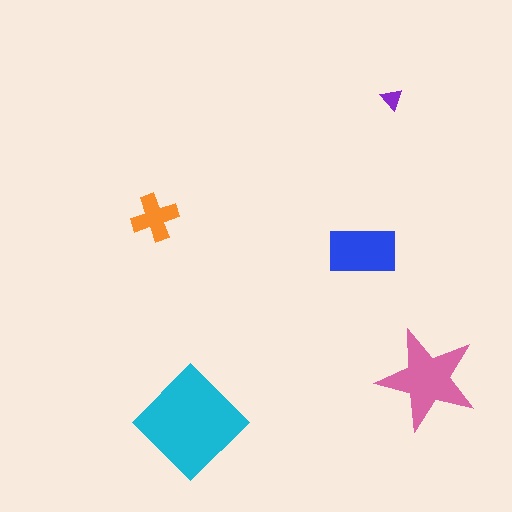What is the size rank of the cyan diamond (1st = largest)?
1st.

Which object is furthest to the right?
The pink star is rightmost.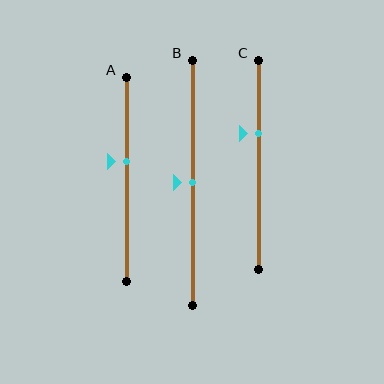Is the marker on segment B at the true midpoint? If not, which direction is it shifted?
Yes, the marker on segment B is at the true midpoint.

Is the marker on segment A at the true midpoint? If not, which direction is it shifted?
No, the marker on segment A is shifted upward by about 9% of the segment length.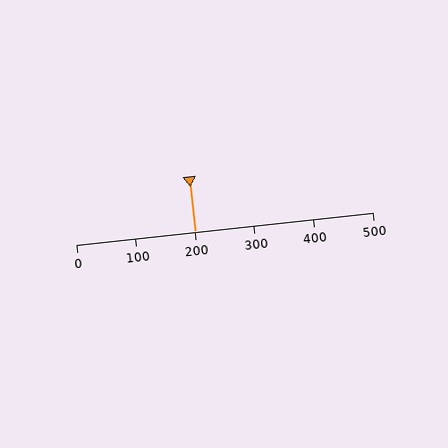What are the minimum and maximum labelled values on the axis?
The axis runs from 0 to 500.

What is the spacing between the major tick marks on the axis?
The major ticks are spaced 100 apart.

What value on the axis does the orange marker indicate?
The marker indicates approximately 200.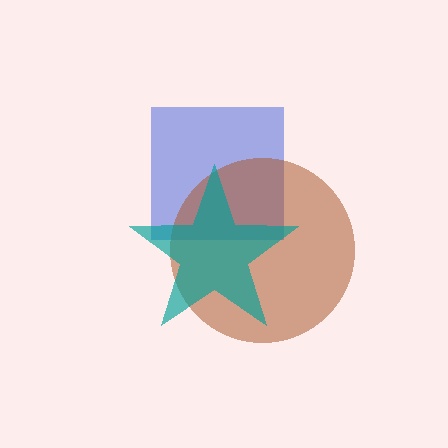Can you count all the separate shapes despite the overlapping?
Yes, there are 3 separate shapes.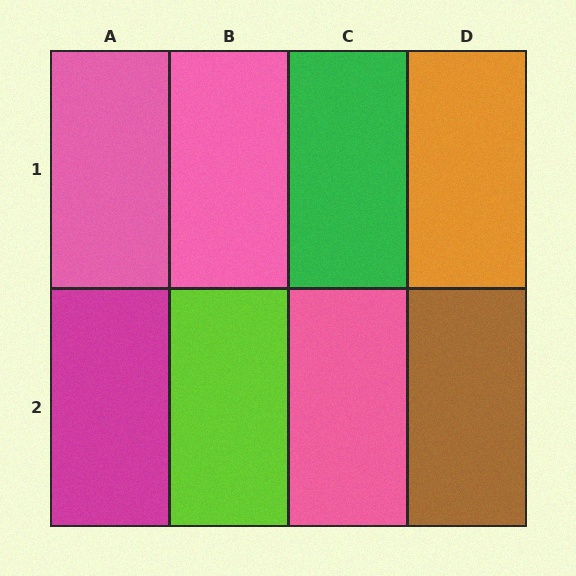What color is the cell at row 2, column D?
Brown.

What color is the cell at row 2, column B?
Lime.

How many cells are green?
1 cell is green.